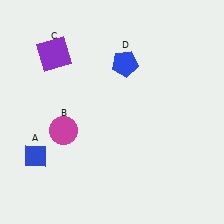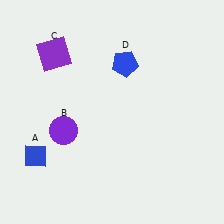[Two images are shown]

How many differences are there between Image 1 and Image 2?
There is 1 difference between the two images.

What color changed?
The circle (B) changed from magenta in Image 1 to purple in Image 2.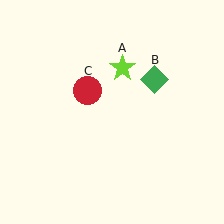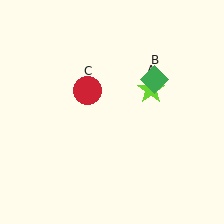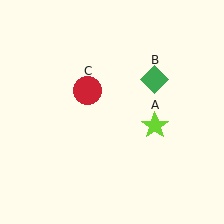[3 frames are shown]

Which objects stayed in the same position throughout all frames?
Green diamond (object B) and red circle (object C) remained stationary.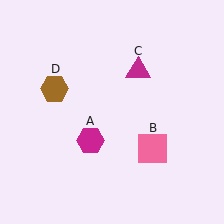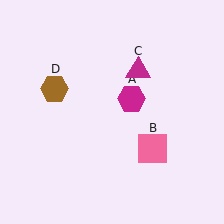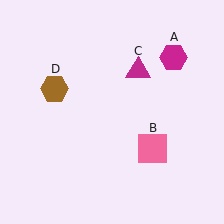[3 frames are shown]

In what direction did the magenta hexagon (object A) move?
The magenta hexagon (object A) moved up and to the right.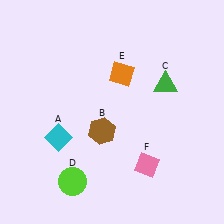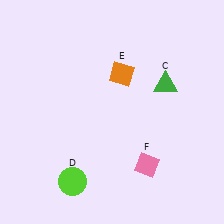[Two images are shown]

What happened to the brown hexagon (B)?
The brown hexagon (B) was removed in Image 2. It was in the bottom-left area of Image 1.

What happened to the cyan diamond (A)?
The cyan diamond (A) was removed in Image 2. It was in the bottom-left area of Image 1.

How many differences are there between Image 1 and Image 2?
There are 2 differences between the two images.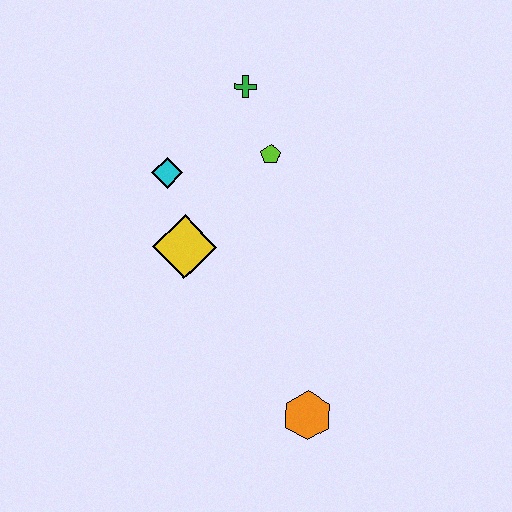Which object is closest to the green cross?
The lime pentagon is closest to the green cross.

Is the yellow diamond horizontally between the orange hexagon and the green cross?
No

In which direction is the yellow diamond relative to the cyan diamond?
The yellow diamond is below the cyan diamond.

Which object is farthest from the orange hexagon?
The green cross is farthest from the orange hexagon.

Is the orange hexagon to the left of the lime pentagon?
No